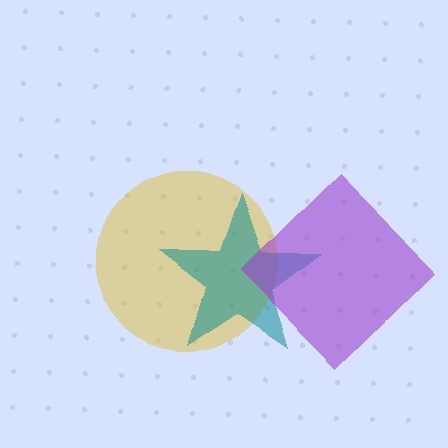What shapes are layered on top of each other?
The layered shapes are: a yellow circle, a teal star, a purple diamond.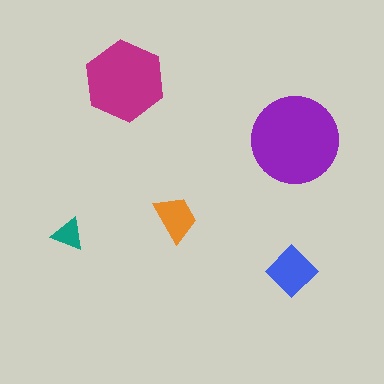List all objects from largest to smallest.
The purple circle, the magenta hexagon, the blue diamond, the orange trapezoid, the teal triangle.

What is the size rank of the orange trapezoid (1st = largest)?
4th.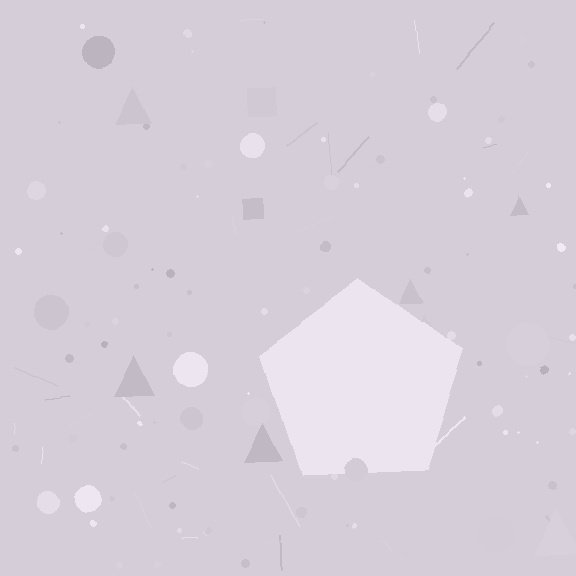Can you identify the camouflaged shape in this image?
The camouflaged shape is a pentagon.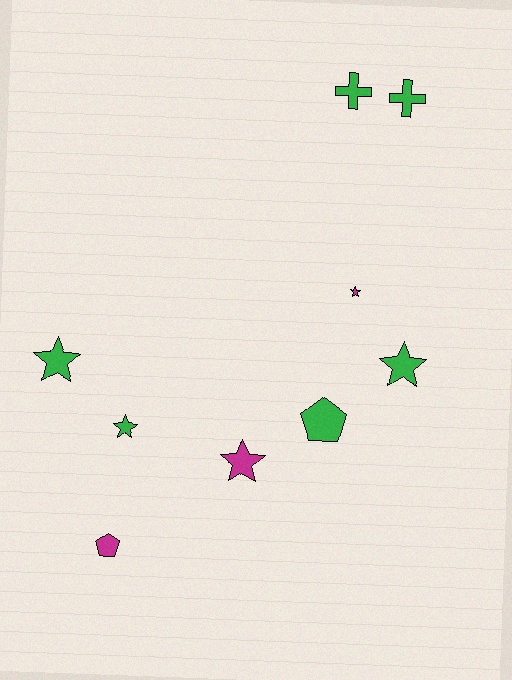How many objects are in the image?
There are 9 objects.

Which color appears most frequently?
Green, with 6 objects.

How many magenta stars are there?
There are 2 magenta stars.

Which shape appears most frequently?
Star, with 5 objects.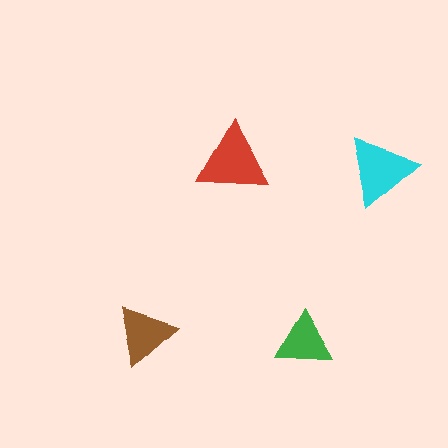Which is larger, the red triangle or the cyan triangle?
The red one.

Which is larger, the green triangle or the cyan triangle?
The cyan one.